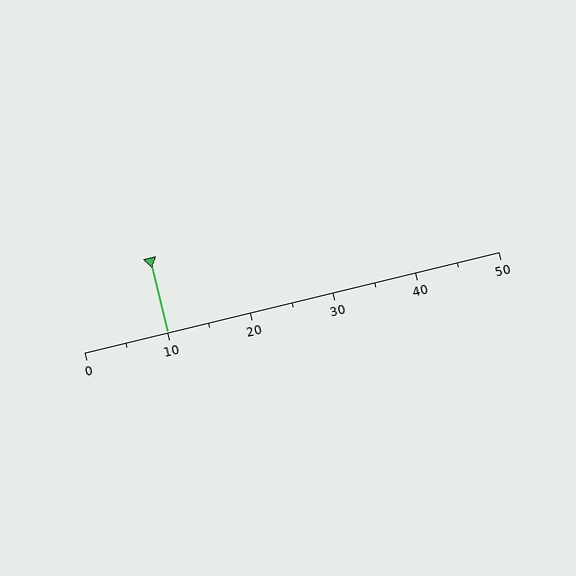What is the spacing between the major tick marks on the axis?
The major ticks are spaced 10 apart.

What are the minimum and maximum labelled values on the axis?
The axis runs from 0 to 50.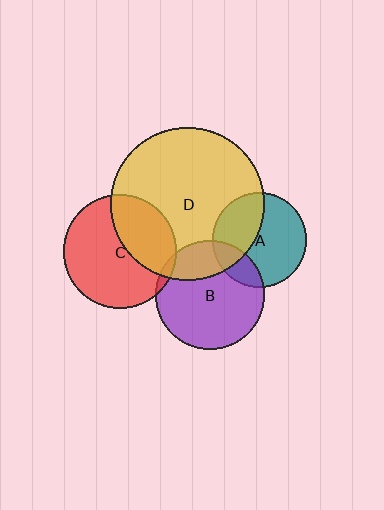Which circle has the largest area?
Circle D (yellow).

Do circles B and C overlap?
Yes.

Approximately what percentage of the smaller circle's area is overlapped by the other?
Approximately 5%.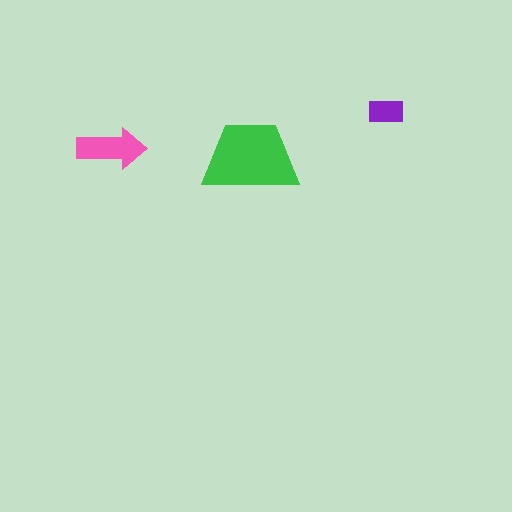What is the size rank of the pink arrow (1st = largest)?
2nd.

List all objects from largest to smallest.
The green trapezoid, the pink arrow, the purple rectangle.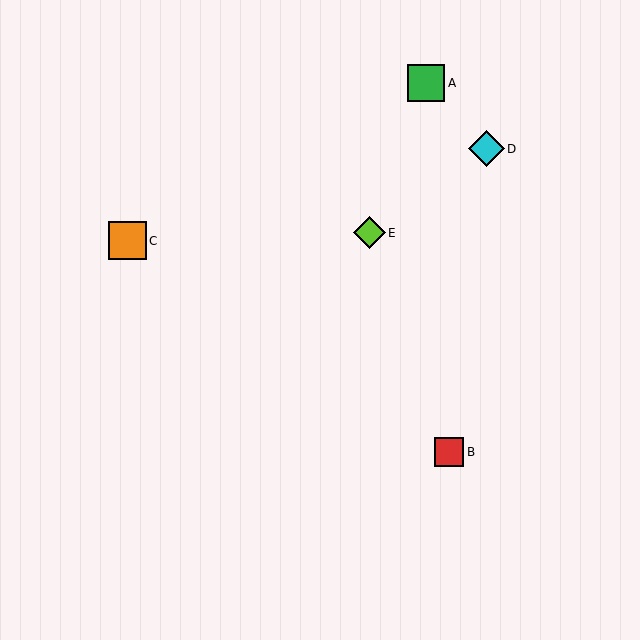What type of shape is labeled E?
Shape E is a lime diamond.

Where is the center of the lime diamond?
The center of the lime diamond is at (369, 233).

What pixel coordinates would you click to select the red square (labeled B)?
Click at (449, 452) to select the red square B.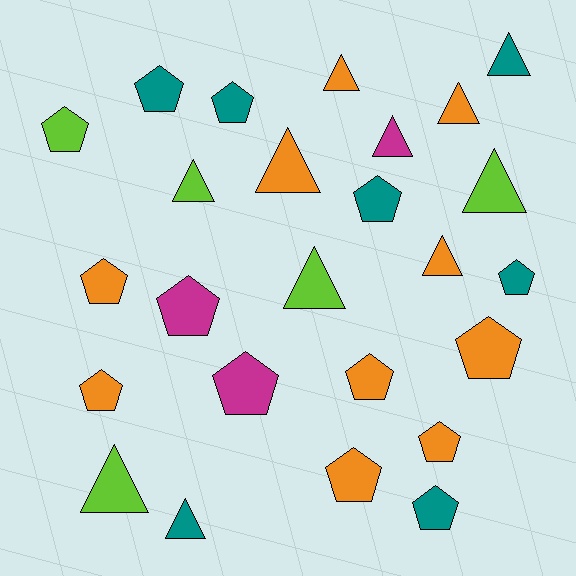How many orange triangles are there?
There are 4 orange triangles.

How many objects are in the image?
There are 25 objects.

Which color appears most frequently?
Orange, with 10 objects.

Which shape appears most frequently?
Pentagon, with 14 objects.